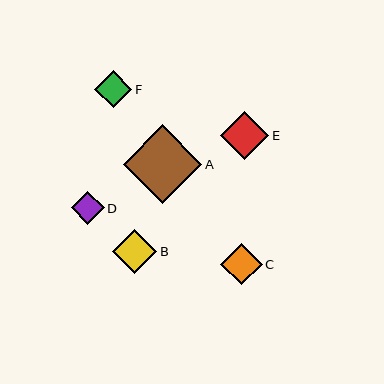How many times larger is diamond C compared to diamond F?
Diamond C is approximately 1.1 times the size of diamond F.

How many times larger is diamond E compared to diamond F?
Diamond E is approximately 1.3 times the size of diamond F.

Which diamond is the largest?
Diamond A is the largest with a size of approximately 78 pixels.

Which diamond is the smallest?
Diamond D is the smallest with a size of approximately 33 pixels.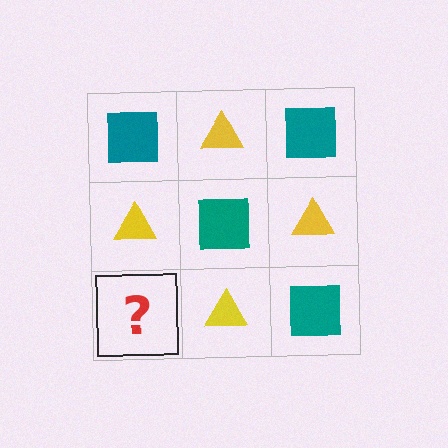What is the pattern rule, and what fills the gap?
The rule is that it alternates teal square and yellow triangle in a checkerboard pattern. The gap should be filled with a teal square.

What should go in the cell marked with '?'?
The missing cell should contain a teal square.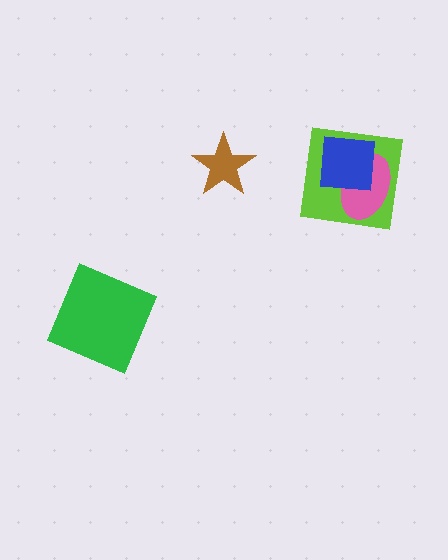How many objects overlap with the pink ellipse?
2 objects overlap with the pink ellipse.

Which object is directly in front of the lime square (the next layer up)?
The pink ellipse is directly in front of the lime square.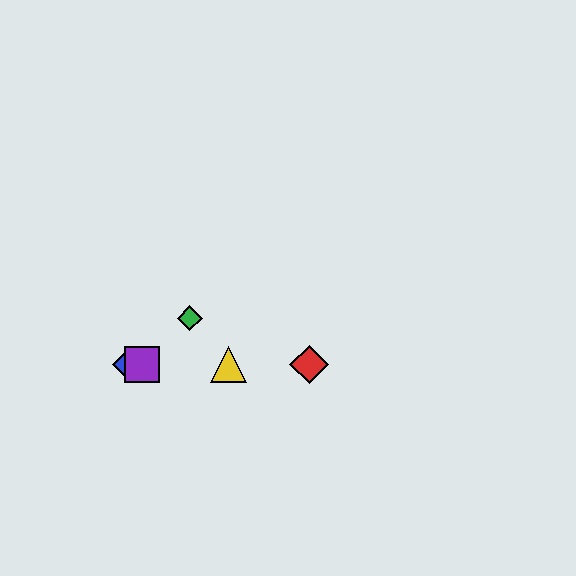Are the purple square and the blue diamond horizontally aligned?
Yes, both are at y≈364.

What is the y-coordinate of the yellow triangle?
The yellow triangle is at y≈364.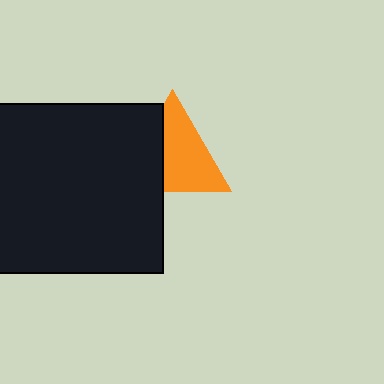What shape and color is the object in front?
The object in front is a black square.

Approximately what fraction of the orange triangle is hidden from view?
Roughly 36% of the orange triangle is hidden behind the black square.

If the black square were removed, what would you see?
You would see the complete orange triangle.